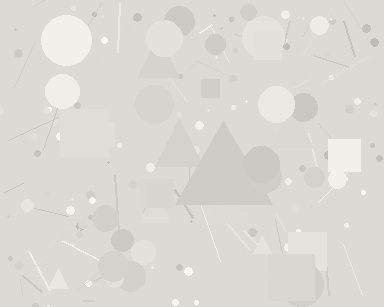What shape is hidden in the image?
A triangle is hidden in the image.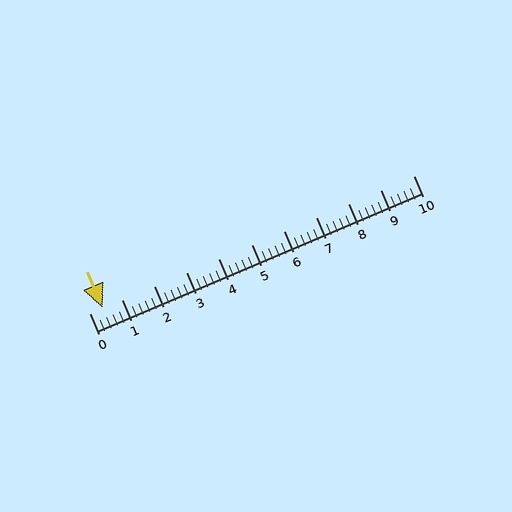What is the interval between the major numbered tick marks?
The major tick marks are spaced 1 units apart.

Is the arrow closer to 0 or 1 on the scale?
The arrow is closer to 0.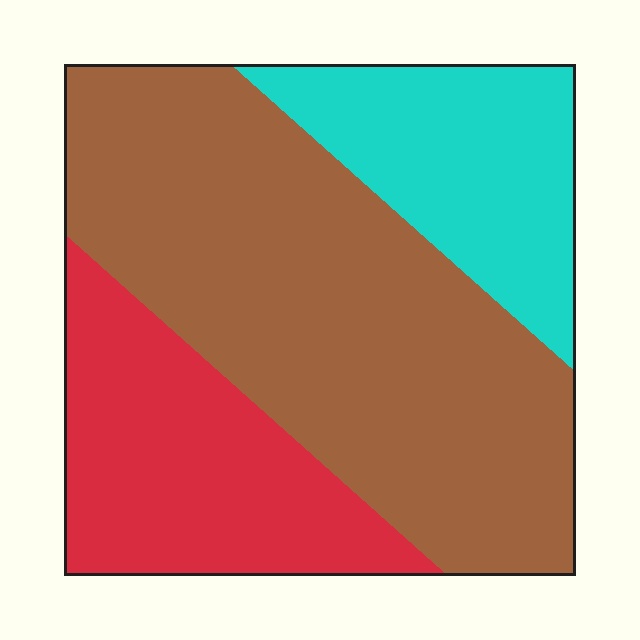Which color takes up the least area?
Cyan, at roughly 20%.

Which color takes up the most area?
Brown, at roughly 55%.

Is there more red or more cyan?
Red.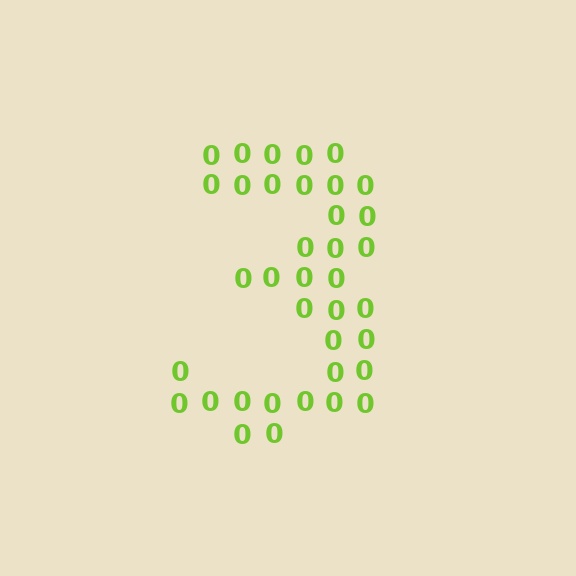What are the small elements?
The small elements are digit 0's.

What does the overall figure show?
The overall figure shows the digit 3.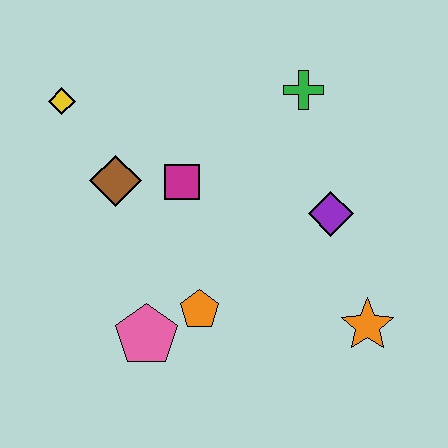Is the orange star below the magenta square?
Yes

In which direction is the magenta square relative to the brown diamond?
The magenta square is to the right of the brown diamond.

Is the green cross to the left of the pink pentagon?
No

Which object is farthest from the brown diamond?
The orange star is farthest from the brown diamond.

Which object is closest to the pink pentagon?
The orange pentagon is closest to the pink pentagon.